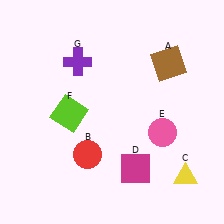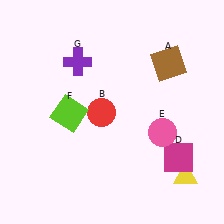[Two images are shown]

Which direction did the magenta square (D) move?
The magenta square (D) moved right.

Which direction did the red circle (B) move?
The red circle (B) moved up.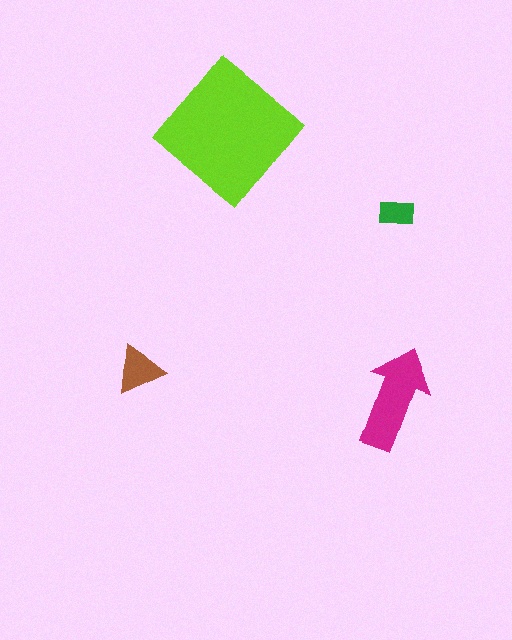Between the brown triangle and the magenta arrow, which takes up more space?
The magenta arrow.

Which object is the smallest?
The green rectangle.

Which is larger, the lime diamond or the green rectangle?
The lime diamond.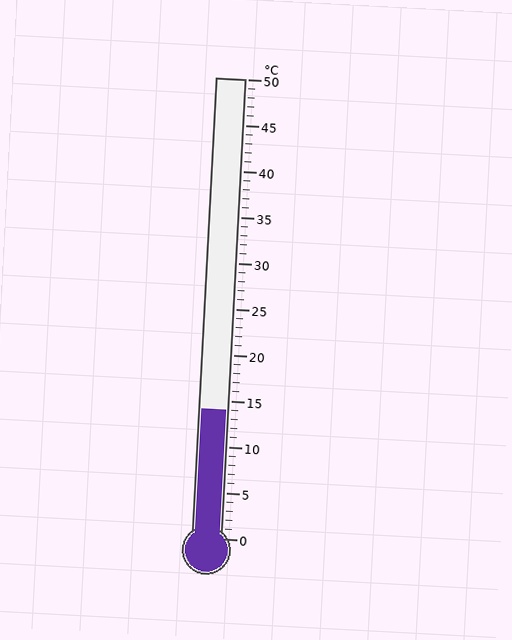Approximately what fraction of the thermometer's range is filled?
The thermometer is filled to approximately 30% of its range.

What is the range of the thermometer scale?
The thermometer scale ranges from 0°C to 50°C.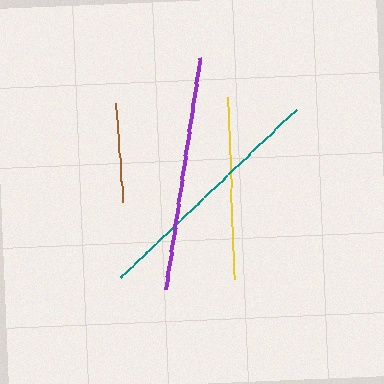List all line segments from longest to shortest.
From longest to shortest: teal, purple, yellow, brown.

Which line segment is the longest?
The teal line is the longest at approximately 244 pixels.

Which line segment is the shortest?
The brown line is the shortest at approximately 99 pixels.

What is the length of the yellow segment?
The yellow segment is approximately 183 pixels long.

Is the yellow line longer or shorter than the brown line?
The yellow line is longer than the brown line.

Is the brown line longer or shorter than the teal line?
The teal line is longer than the brown line.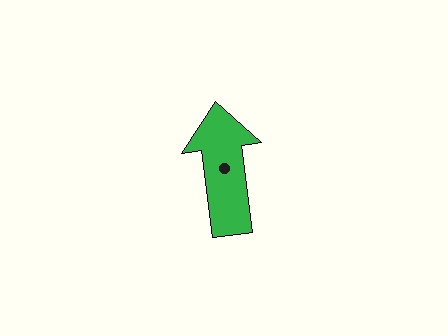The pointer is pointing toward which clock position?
Roughly 12 o'clock.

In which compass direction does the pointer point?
North.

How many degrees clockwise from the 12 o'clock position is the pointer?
Approximately 352 degrees.